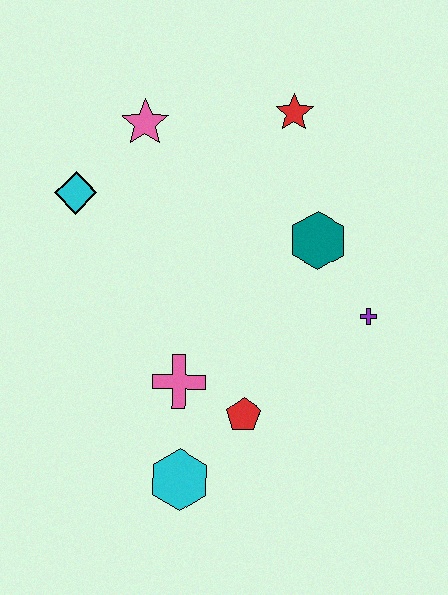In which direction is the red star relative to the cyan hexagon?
The red star is above the cyan hexagon.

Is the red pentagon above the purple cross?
No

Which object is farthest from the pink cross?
The red star is farthest from the pink cross.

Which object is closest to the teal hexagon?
The purple cross is closest to the teal hexagon.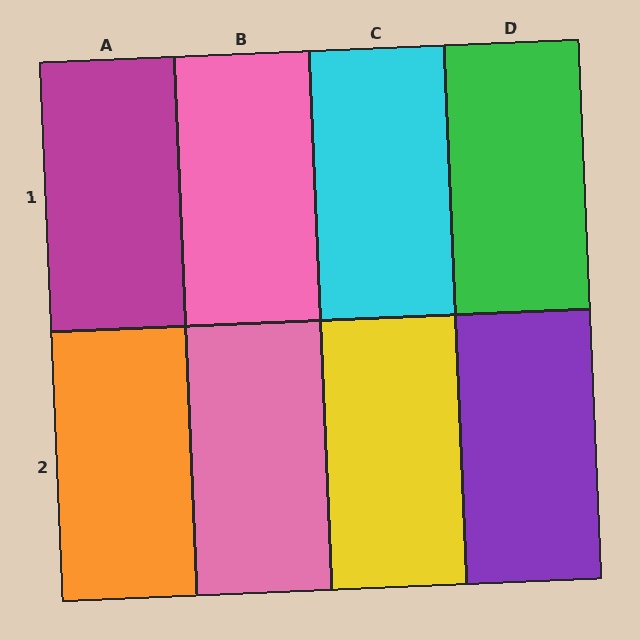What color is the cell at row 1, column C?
Cyan.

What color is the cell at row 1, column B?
Pink.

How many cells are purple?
1 cell is purple.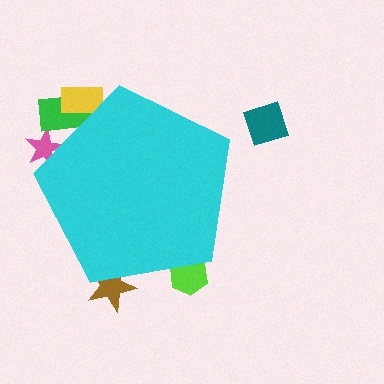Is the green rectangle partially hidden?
Yes, the green rectangle is partially hidden behind the cyan pentagon.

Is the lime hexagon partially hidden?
Yes, the lime hexagon is partially hidden behind the cyan pentagon.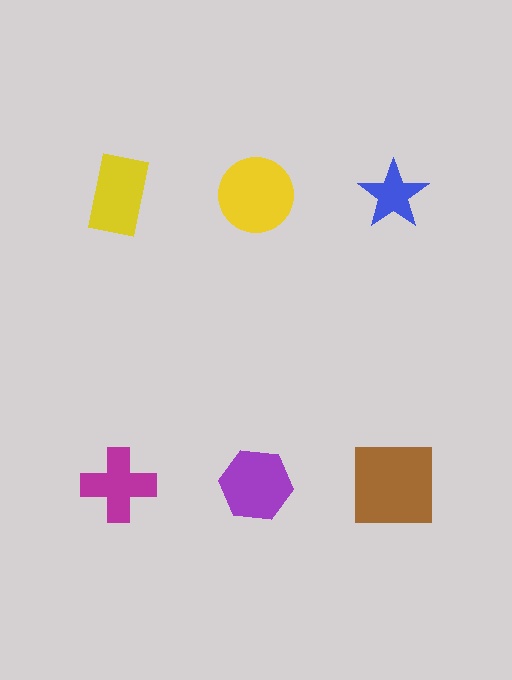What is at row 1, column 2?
A yellow circle.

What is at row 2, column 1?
A magenta cross.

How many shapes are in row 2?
3 shapes.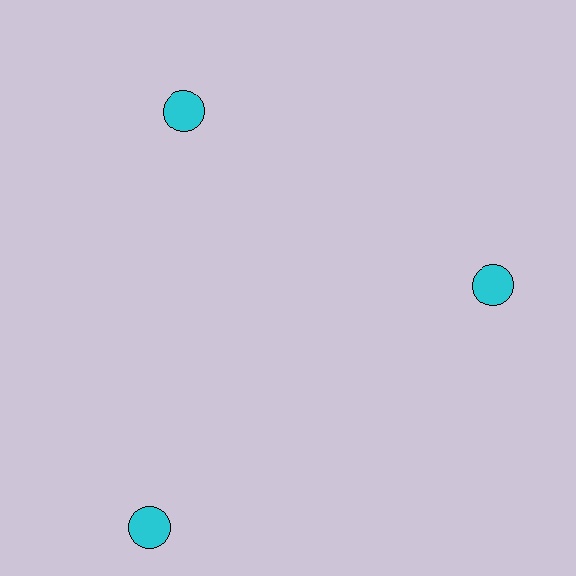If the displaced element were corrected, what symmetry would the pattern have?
It would have 3-fold rotational symmetry — the pattern would map onto itself every 120 degrees.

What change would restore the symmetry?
The symmetry would be restored by moving it inward, back onto the ring so that all 3 circles sit at equal angles and equal distance from the center.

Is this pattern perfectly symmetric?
No. The 3 cyan circles are arranged in a ring, but one element near the 7 o'clock position is pushed outward from the center, breaking the 3-fold rotational symmetry.